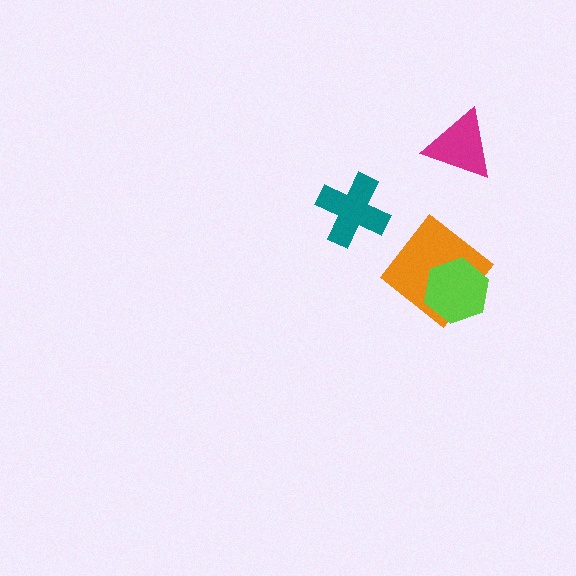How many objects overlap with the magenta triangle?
0 objects overlap with the magenta triangle.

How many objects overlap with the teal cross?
0 objects overlap with the teal cross.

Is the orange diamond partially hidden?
Yes, it is partially covered by another shape.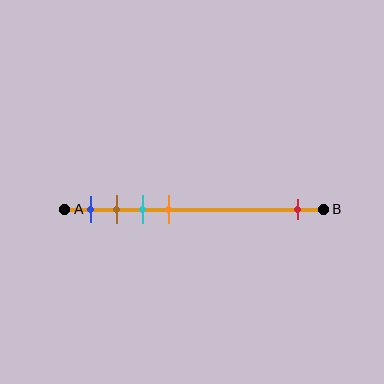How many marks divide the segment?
There are 5 marks dividing the segment.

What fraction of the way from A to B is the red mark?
The red mark is approximately 90% (0.9) of the way from A to B.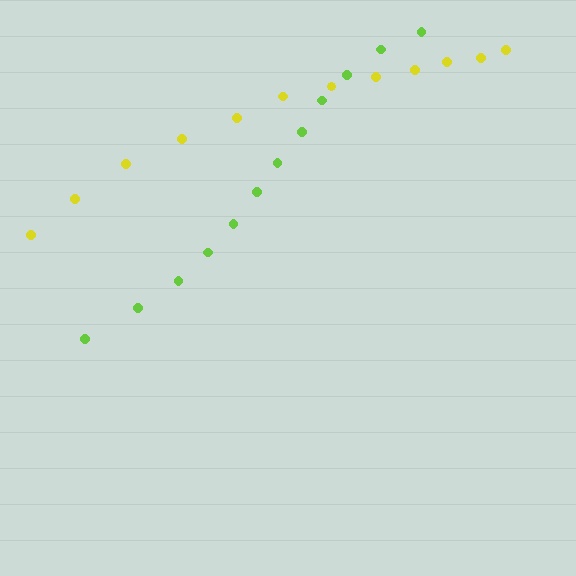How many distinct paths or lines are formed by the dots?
There are 2 distinct paths.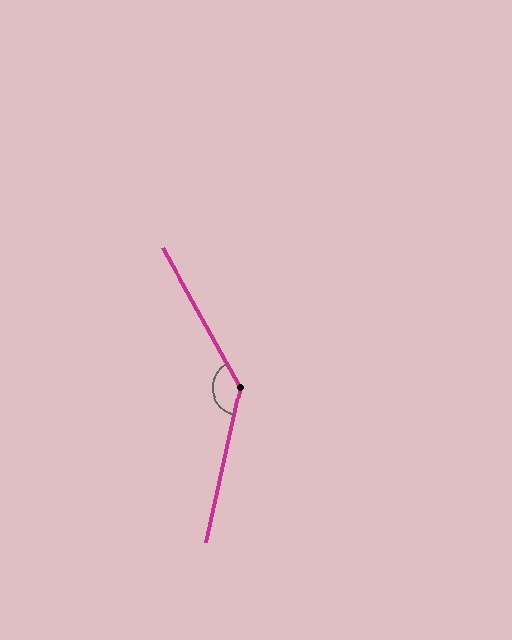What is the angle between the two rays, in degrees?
Approximately 138 degrees.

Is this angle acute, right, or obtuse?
It is obtuse.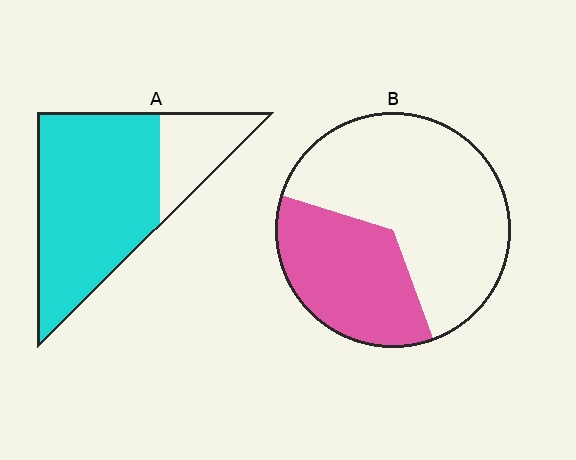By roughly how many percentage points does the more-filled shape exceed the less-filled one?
By roughly 40 percentage points (A over B).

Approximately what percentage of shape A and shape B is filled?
A is approximately 75% and B is approximately 35%.